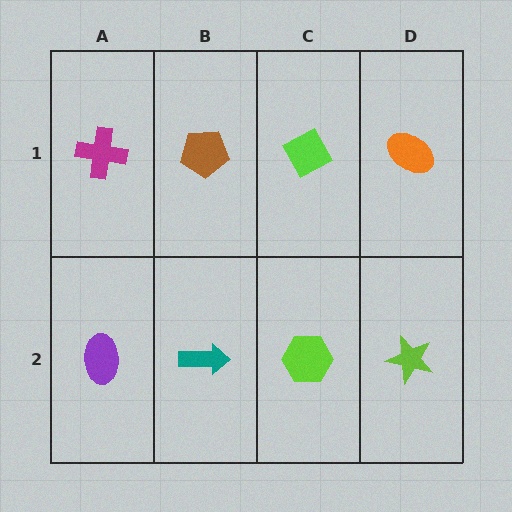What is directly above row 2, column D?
An orange ellipse.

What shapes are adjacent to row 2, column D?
An orange ellipse (row 1, column D), a lime hexagon (row 2, column C).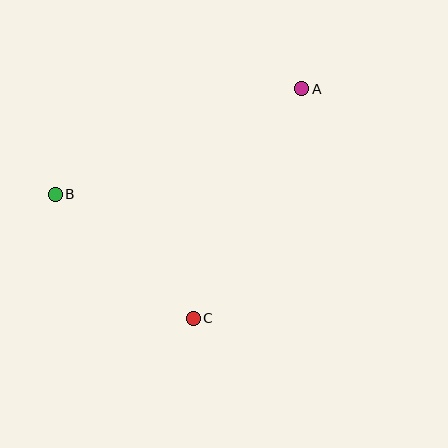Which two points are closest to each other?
Points B and C are closest to each other.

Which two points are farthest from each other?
Points A and B are farthest from each other.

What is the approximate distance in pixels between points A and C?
The distance between A and C is approximately 254 pixels.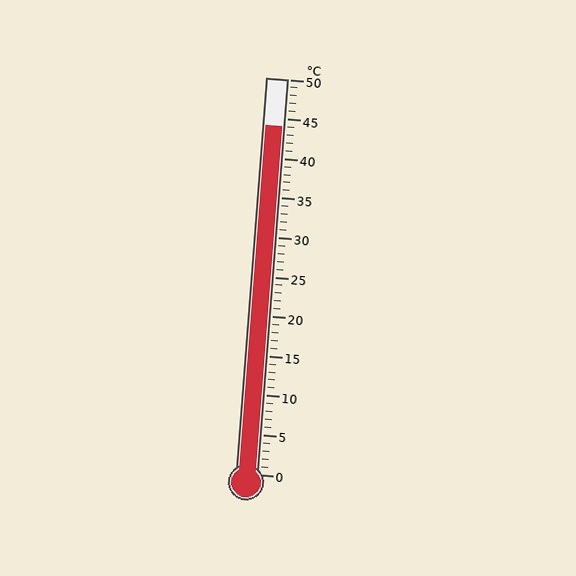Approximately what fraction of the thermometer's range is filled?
The thermometer is filled to approximately 90% of its range.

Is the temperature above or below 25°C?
The temperature is above 25°C.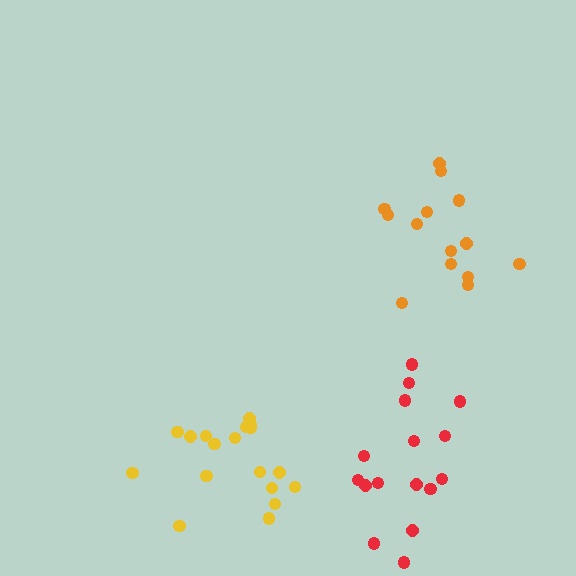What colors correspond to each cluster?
The clusters are colored: yellow, orange, red.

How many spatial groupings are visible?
There are 3 spatial groupings.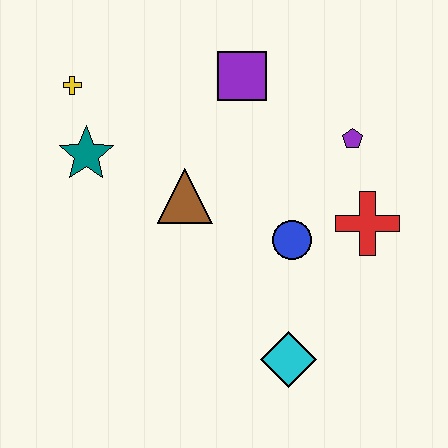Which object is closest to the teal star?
The yellow cross is closest to the teal star.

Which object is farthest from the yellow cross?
The cyan diamond is farthest from the yellow cross.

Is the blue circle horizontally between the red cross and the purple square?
Yes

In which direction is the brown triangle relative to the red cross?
The brown triangle is to the left of the red cross.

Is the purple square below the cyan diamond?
No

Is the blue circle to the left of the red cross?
Yes